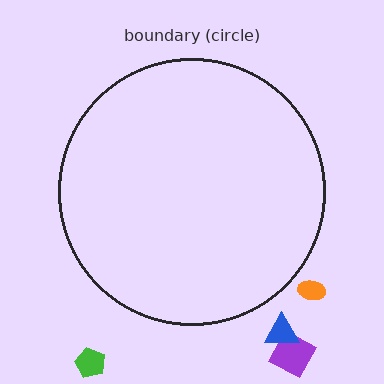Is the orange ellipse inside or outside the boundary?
Outside.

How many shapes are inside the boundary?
0 inside, 4 outside.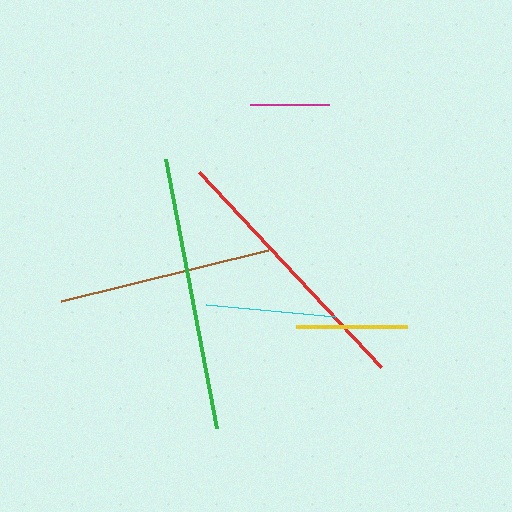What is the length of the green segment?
The green segment is approximately 274 pixels long.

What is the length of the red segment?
The red segment is approximately 267 pixels long.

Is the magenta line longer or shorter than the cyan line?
The cyan line is longer than the magenta line.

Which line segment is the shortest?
The magenta line is the shortest at approximately 79 pixels.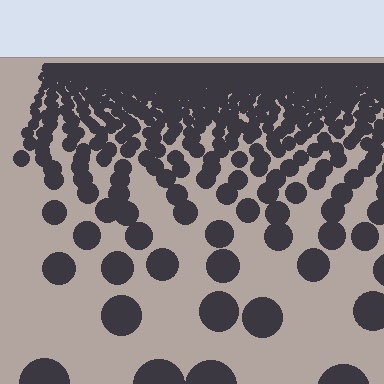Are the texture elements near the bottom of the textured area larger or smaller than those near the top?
Larger. Near the bottom, elements are closer to the viewer and appear at a bigger on-screen size.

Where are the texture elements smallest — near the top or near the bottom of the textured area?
Near the top.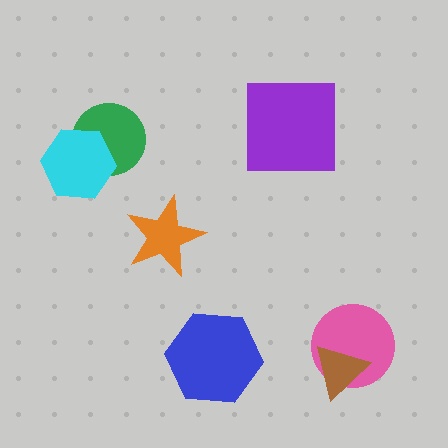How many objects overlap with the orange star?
0 objects overlap with the orange star.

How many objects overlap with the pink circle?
1 object overlaps with the pink circle.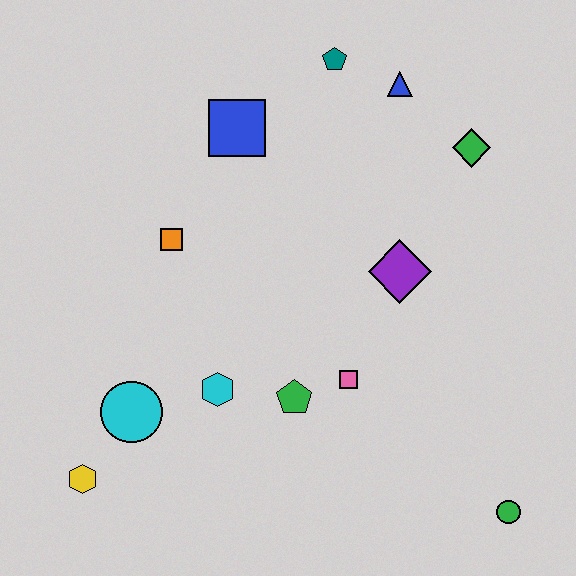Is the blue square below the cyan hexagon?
No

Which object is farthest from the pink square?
The teal pentagon is farthest from the pink square.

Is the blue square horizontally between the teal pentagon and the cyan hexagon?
Yes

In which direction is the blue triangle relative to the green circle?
The blue triangle is above the green circle.